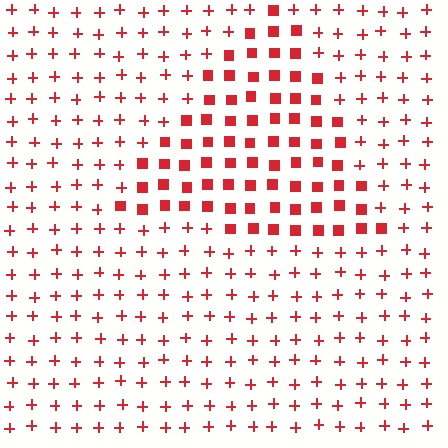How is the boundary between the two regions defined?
The boundary is defined by a change in element shape: squares inside vs. plus signs outside. All elements share the same color and spacing.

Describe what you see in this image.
The image is filled with small red elements arranged in a uniform grid. A triangle-shaped region contains squares, while the surrounding area contains plus signs. The boundary is defined purely by the change in element shape.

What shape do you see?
I see a triangle.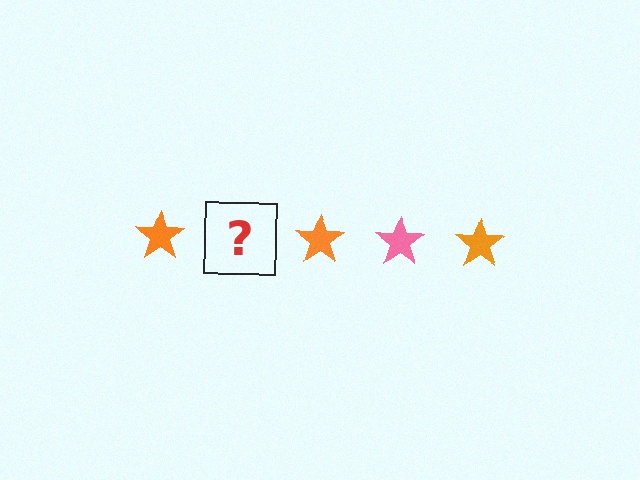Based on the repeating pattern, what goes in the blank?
The blank should be a pink star.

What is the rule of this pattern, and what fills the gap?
The rule is that the pattern cycles through orange, pink stars. The gap should be filled with a pink star.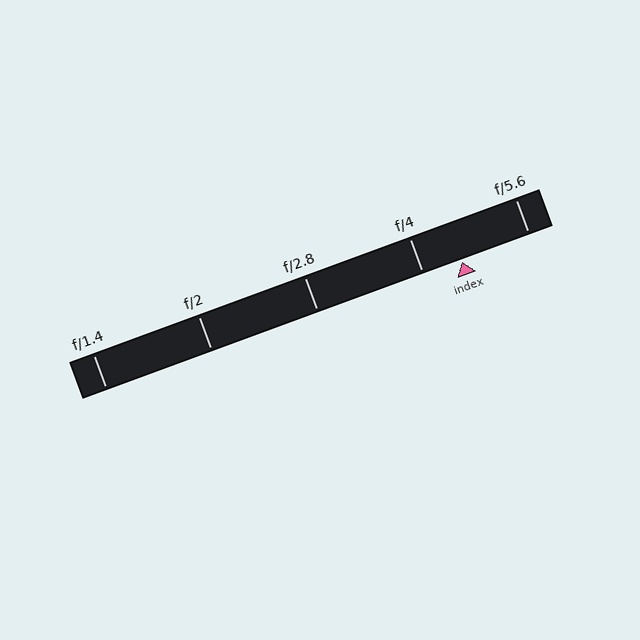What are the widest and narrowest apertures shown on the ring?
The widest aperture shown is f/1.4 and the narrowest is f/5.6.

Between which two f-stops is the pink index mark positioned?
The index mark is between f/4 and f/5.6.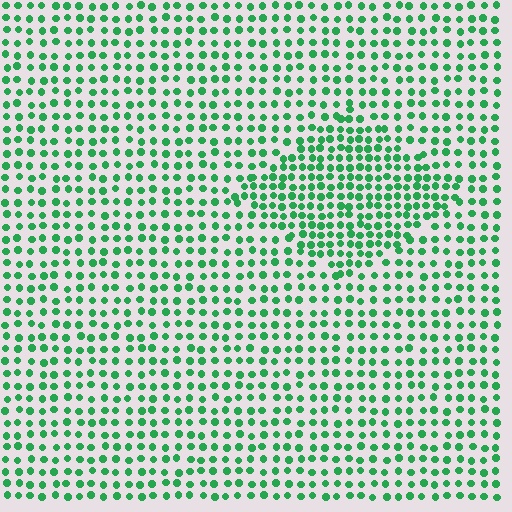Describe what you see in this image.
The image contains small green elements arranged at two different densities. A diamond-shaped region is visible where the elements are more densely packed than the surrounding area.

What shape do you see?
I see a diamond.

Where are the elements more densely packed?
The elements are more densely packed inside the diamond boundary.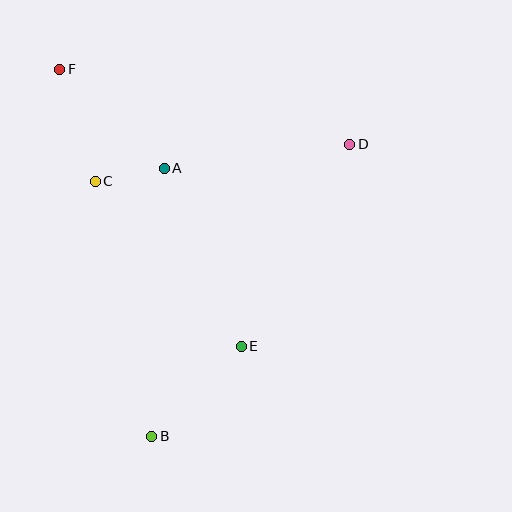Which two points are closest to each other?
Points A and C are closest to each other.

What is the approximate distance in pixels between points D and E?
The distance between D and E is approximately 229 pixels.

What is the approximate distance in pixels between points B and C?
The distance between B and C is approximately 261 pixels.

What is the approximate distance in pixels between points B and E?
The distance between B and E is approximately 127 pixels.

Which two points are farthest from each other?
Points B and F are farthest from each other.